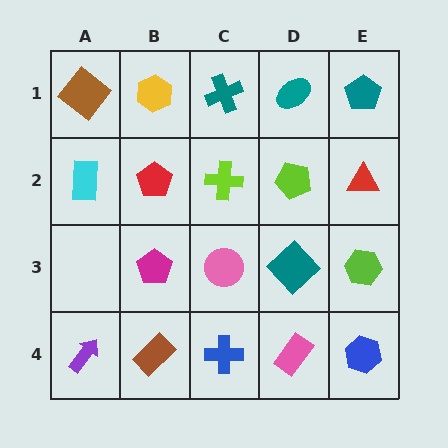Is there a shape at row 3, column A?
No, that cell is empty.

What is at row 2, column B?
A red pentagon.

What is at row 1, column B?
A yellow hexagon.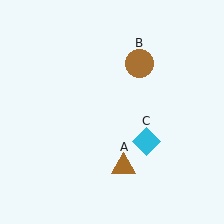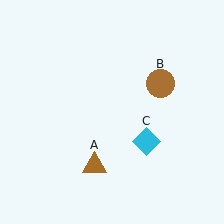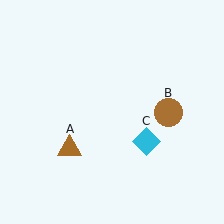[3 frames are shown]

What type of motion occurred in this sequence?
The brown triangle (object A), brown circle (object B) rotated clockwise around the center of the scene.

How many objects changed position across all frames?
2 objects changed position: brown triangle (object A), brown circle (object B).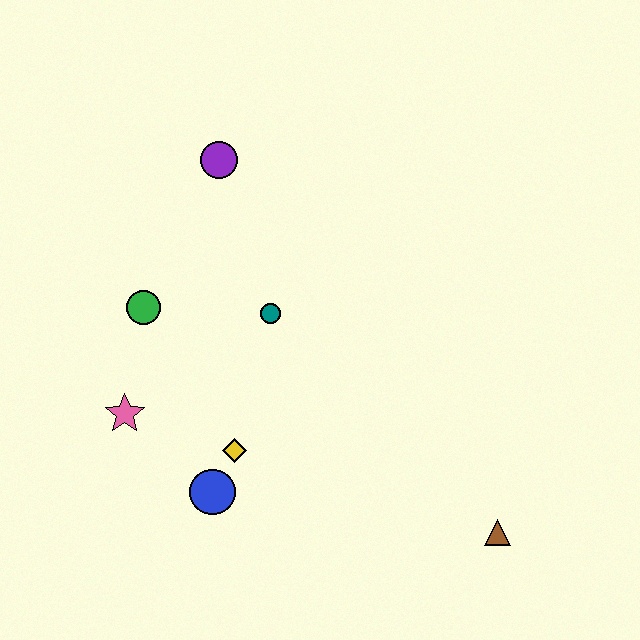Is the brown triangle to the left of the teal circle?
No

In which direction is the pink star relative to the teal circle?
The pink star is to the left of the teal circle.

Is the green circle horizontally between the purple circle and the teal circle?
No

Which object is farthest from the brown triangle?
The purple circle is farthest from the brown triangle.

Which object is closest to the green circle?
The pink star is closest to the green circle.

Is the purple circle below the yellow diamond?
No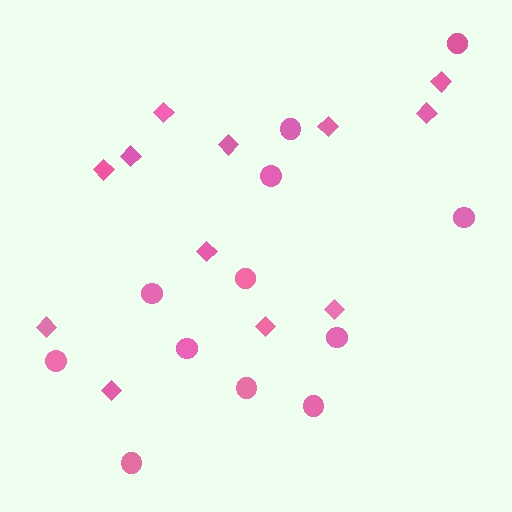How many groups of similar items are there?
There are 2 groups: one group of diamonds (12) and one group of circles (12).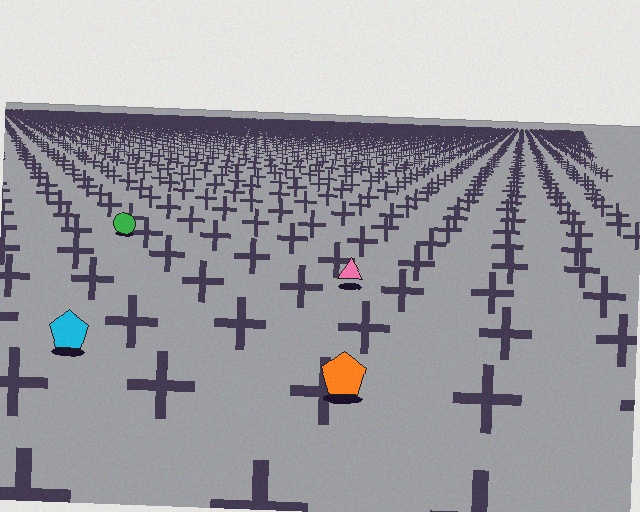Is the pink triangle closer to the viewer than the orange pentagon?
No. The orange pentagon is closer — you can tell from the texture gradient: the ground texture is coarser near it.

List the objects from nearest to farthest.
From nearest to farthest: the orange pentagon, the cyan pentagon, the pink triangle, the green circle.